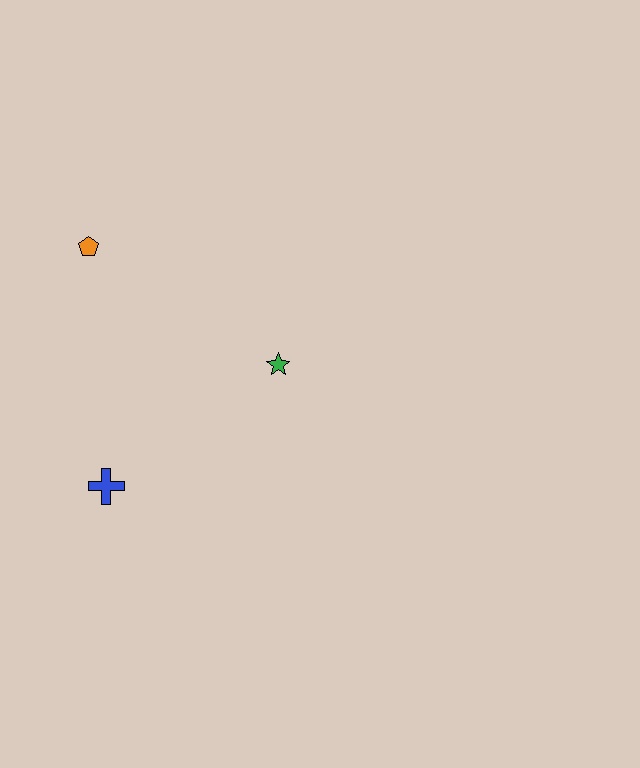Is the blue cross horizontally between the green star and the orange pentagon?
Yes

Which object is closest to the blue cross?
The green star is closest to the blue cross.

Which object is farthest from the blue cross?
The orange pentagon is farthest from the blue cross.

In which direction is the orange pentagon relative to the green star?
The orange pentagon is to the left of the green star.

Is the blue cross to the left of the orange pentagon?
No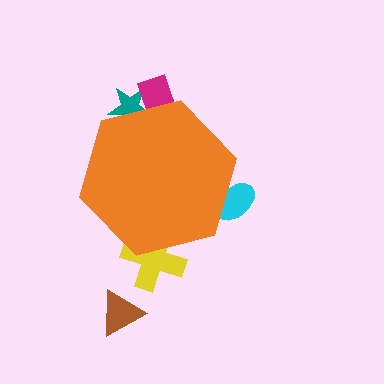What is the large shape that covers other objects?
An orange hexagon.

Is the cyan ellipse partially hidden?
Yes, the cyan ellipse is partially hidden behind the orange hexagon.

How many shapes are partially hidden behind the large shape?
4 shapes are partially hidden.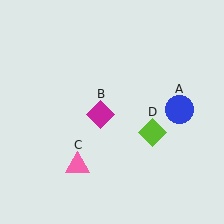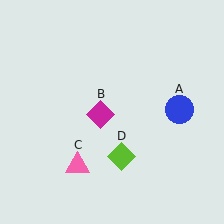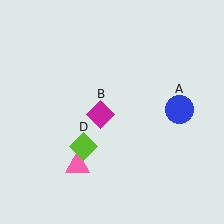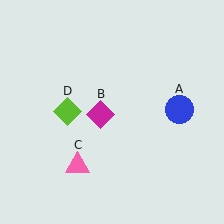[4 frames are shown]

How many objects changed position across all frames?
1 object changed position: lime diamond (object D).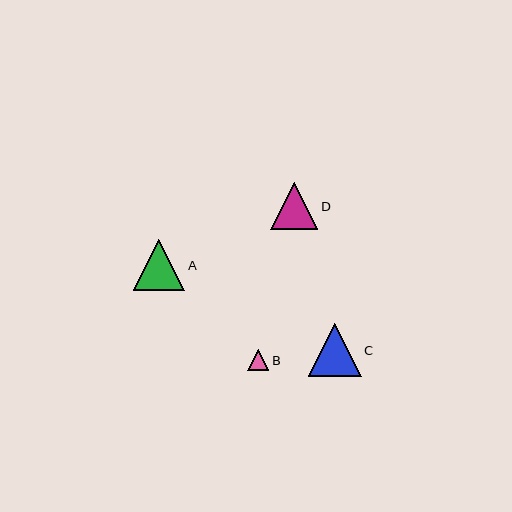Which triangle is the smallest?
Triangle B is the smallest with a size of approximately 21 pixels.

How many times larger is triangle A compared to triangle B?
Triangle A is approximately 2.4 times the size of triangle B.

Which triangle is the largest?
Triangle C is the largest with a size of approximately 53 pixels.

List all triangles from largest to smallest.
From largest to smallest: C, A, D, B.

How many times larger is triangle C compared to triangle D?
Triangle C is approximately 1.1 times the size of triangle D.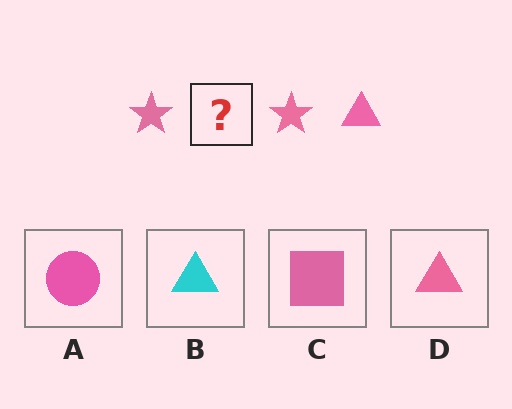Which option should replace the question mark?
Option D.